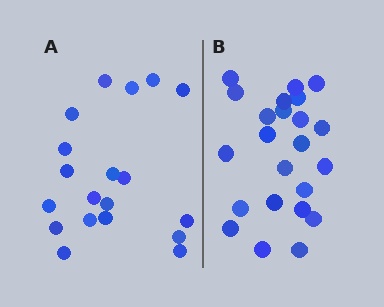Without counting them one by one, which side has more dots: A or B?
Region B (the right region) has more dots.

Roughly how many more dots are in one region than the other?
Region B has about 4 more dots than region A.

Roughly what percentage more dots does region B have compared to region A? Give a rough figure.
About 20% more.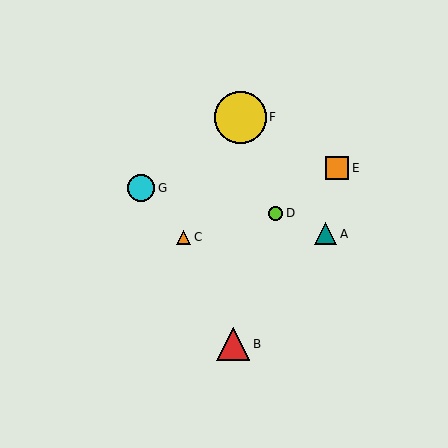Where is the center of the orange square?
The center of the orange square is at (337, 168).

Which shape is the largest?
The yellow circle (labeled F) is the largest.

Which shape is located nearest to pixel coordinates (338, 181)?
The orange square (labeled E) at (337, 168) is nearest to that location.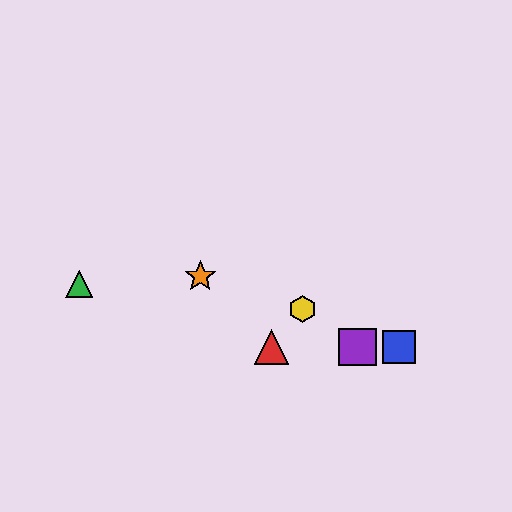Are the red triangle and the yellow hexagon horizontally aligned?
No, the red triangle is at y≈347 and the yellow hexagon is at y≈309.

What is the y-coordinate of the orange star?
The orange star is at y≈276.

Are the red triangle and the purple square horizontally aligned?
Yes, both are at y≈347.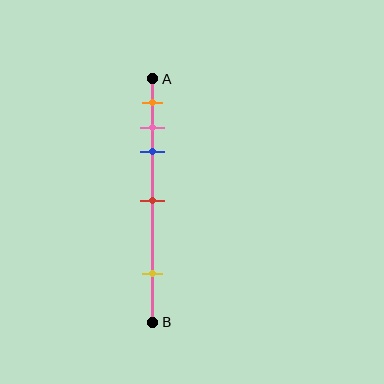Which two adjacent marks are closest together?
The pink and blue marks are the closest adjacent pair.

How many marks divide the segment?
There are 5 marks dividing the segment.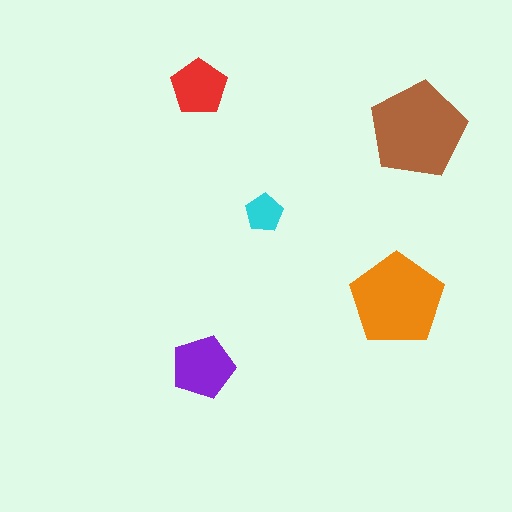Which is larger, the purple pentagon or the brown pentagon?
The brown one.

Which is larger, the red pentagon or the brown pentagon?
The brown one.